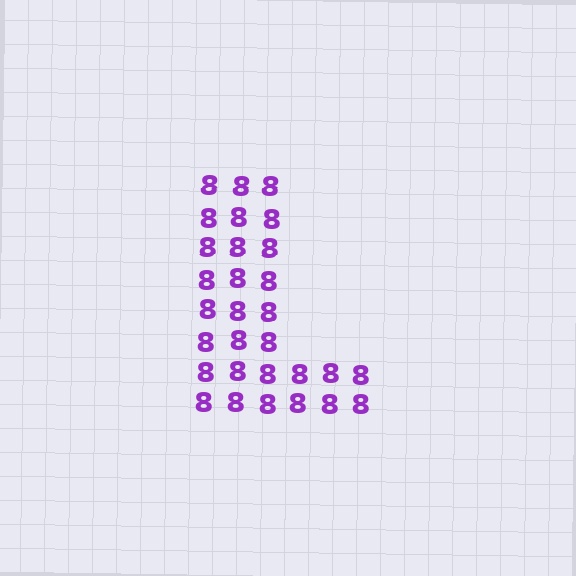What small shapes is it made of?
It is made of small digit 8's.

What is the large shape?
The large shape is the letter L.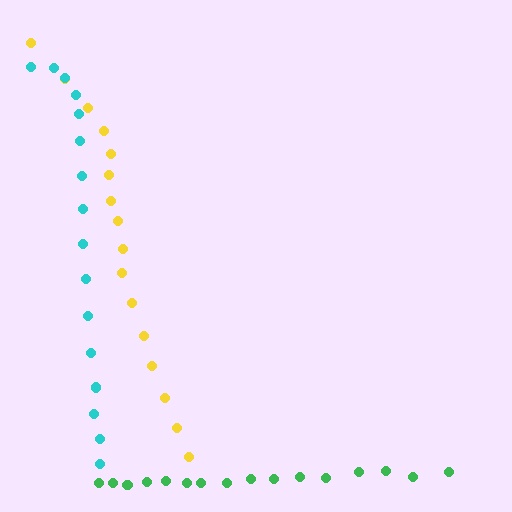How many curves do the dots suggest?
There are 3 distinct paths.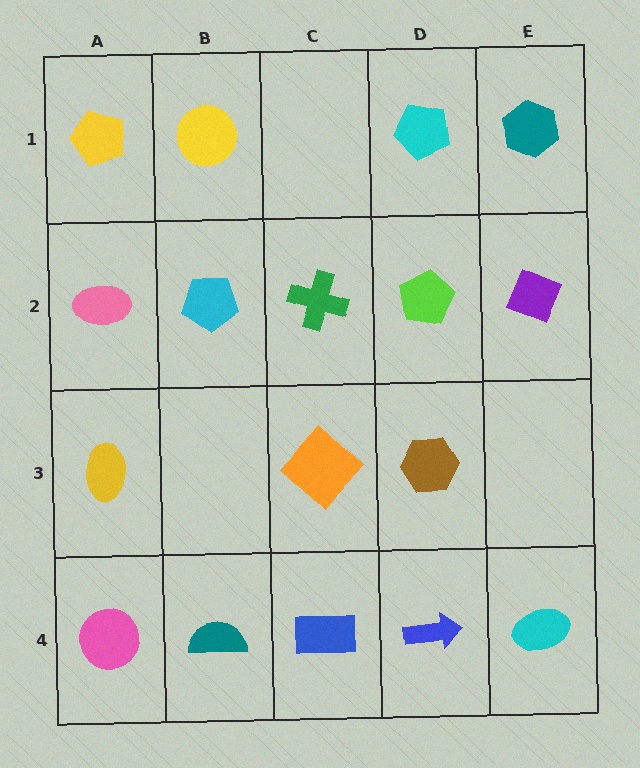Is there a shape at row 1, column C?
No, that cell is empty.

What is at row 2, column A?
A pink ellipse.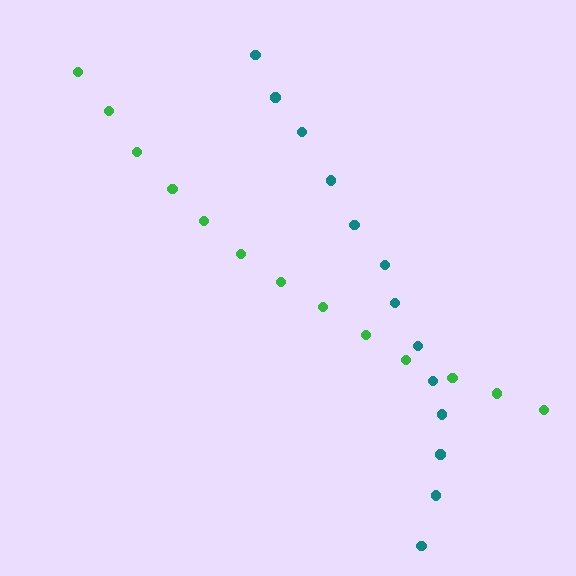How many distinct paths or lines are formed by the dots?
There are 2 distinct paths.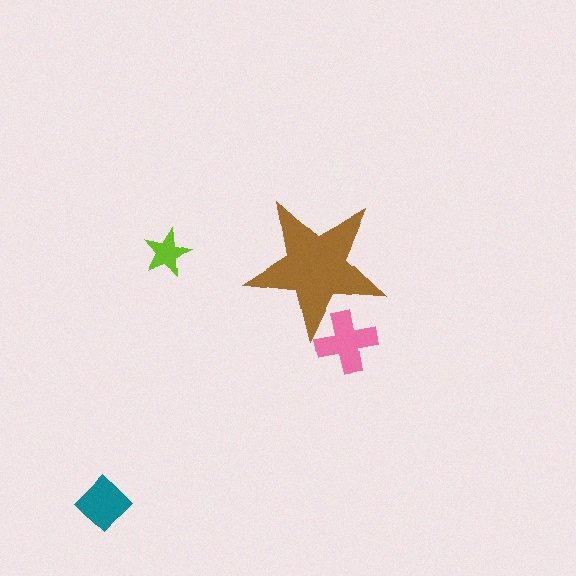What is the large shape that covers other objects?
A brown star.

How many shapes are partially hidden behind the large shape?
1 shape is partially hidden.